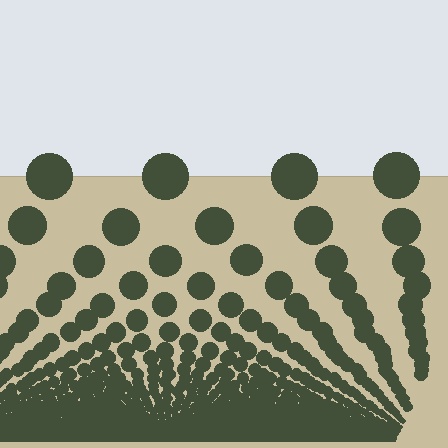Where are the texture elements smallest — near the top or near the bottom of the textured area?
Near the bottom.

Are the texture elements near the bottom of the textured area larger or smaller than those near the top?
Smaller. The gradient is inverted — elements near the bottom are smaller and denser.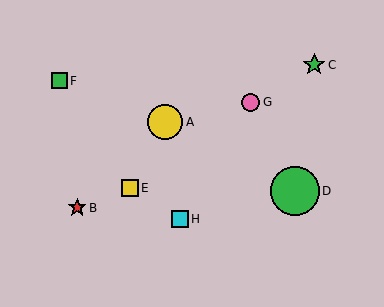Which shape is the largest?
The green circle (labeled D) is the largest.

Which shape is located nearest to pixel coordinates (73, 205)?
The red star (labeled B) at (77, 208) is nearest to that location.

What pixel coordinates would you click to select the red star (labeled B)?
Click at (77, 208) to select the red star B.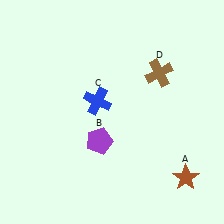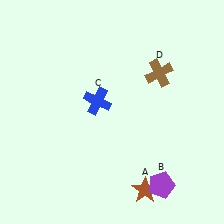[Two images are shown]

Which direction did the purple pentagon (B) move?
The purple pentagon (B) moved right.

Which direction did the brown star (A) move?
The brown star (A) moved left.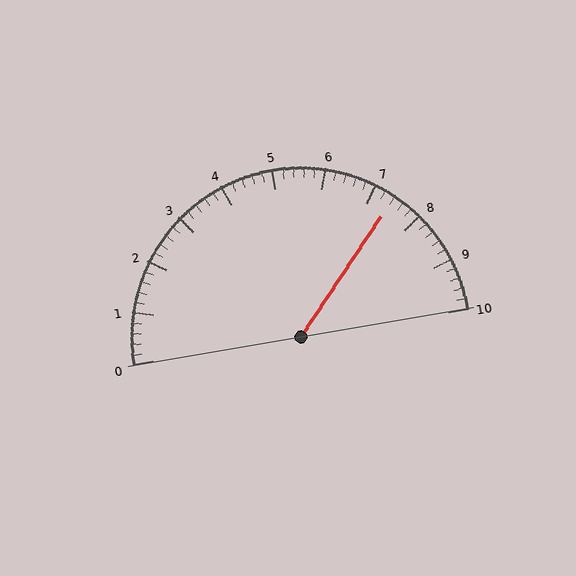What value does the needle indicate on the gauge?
The needle indicates approximately 7.4.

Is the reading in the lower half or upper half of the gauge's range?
The reading is in the upper half of the range (0 to 10).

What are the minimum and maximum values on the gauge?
The gauge ranges from 0 to 10.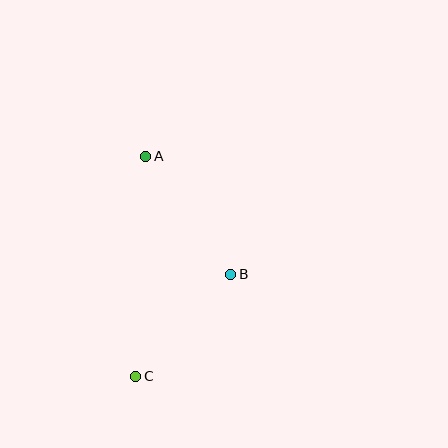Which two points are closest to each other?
Points B and C are closest to each other.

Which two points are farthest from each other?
Points A and C are farthest from each other.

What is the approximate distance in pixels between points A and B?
The distance between A and B is approximately 146 pixels.